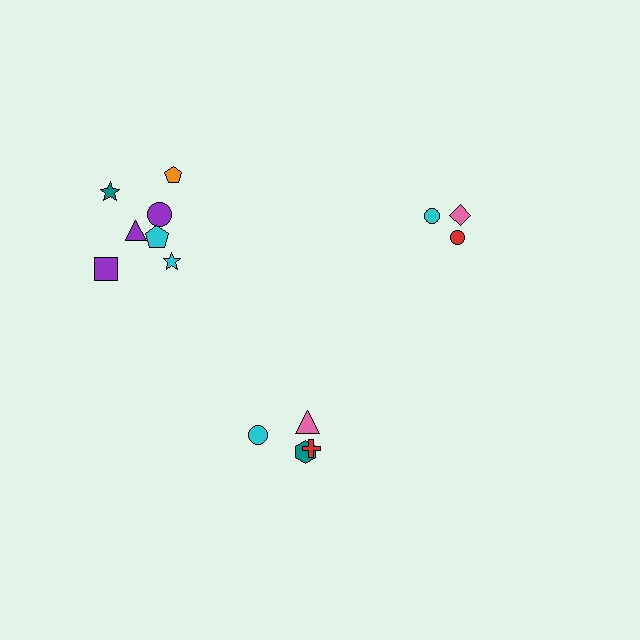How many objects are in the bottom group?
There are 4 objects.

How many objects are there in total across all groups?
There are 14 objects.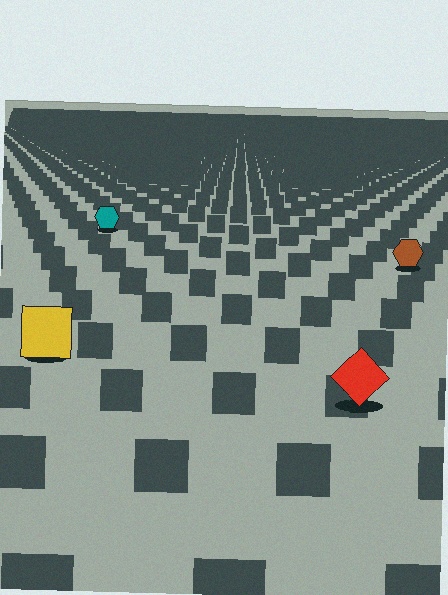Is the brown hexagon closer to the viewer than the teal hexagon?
Yes. The brown hexagon is closer — you can tell from the texture gradient: the ground texture is coarser near it.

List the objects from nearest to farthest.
From nearest to farthest: the red diamond, the yellow square, the brown hexagon, the teal hexagon.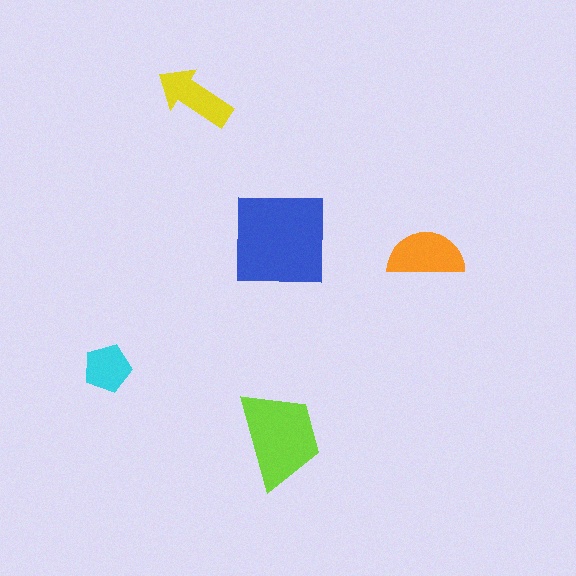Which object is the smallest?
The cyan pentagon.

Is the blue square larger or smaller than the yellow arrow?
Larger.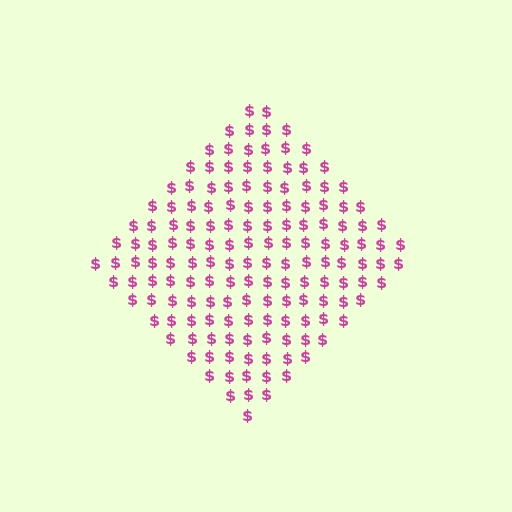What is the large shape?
The large shape is a diamond.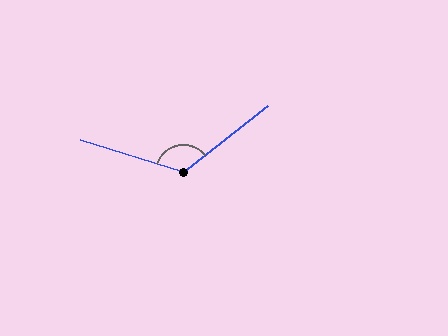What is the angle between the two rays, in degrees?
Approximately 125 degrees.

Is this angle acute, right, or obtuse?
It is obtuse.